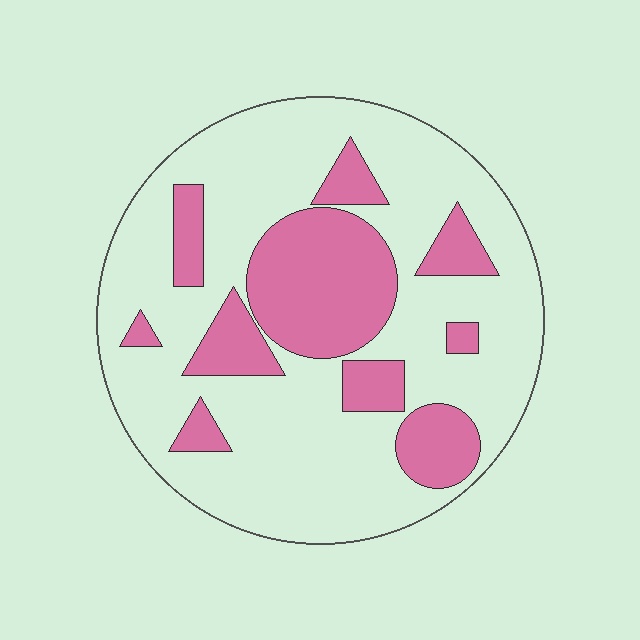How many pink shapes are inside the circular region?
10.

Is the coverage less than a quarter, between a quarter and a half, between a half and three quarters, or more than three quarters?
Between a quarter and a half.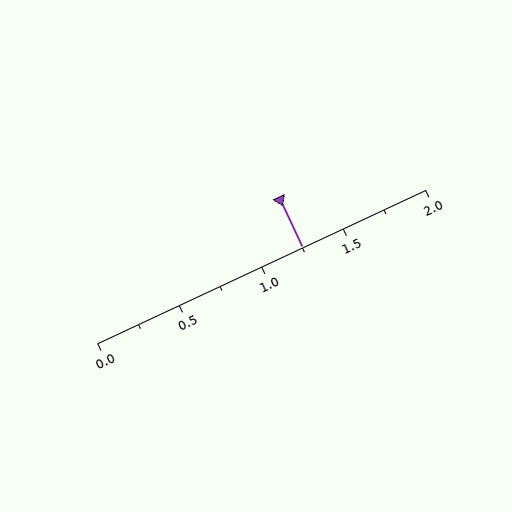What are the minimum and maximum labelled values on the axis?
The axis runs from 0.0 to 2.0.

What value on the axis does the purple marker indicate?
The marker indicates approximately 1.25.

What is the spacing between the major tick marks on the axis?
The major ticks are spaced 0.5 apart.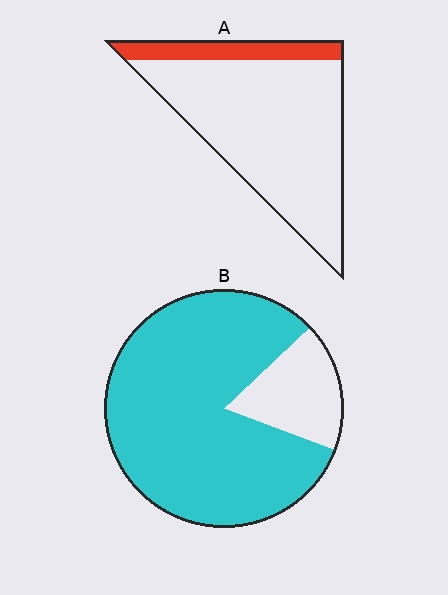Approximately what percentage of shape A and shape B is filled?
A is approximately 15% and B is approximately 80%.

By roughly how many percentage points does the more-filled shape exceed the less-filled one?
By roughly 65 percentage points (B over A).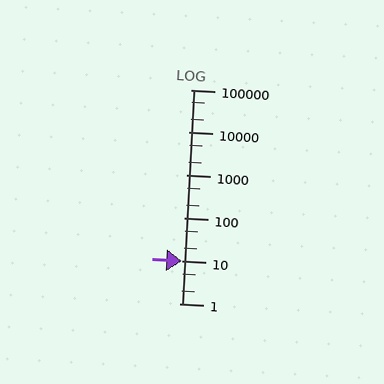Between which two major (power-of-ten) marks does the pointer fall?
The pointer is between 10 and 100.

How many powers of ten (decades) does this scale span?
The scale spans 5 decades, from 1 to 100000.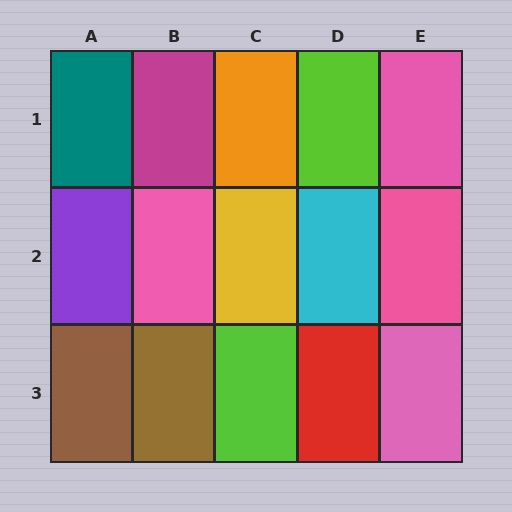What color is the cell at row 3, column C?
Lime.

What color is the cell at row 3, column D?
Red.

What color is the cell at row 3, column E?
Pink.